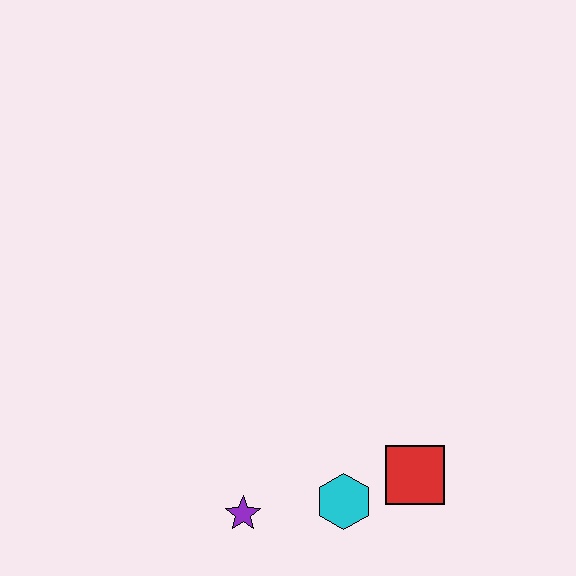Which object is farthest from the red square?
The purple star is farthest from the red square.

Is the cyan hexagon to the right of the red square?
No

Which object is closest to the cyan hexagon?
The red square is closest to the cyan hexagon.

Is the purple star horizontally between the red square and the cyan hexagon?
No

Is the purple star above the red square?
No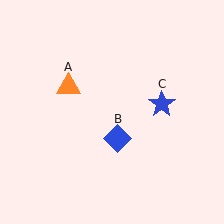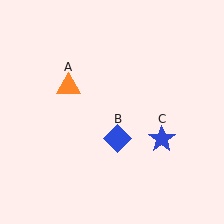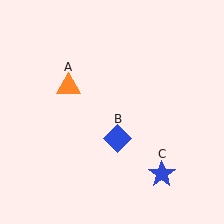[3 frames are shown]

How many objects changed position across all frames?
1 object changed position: blue star (object C).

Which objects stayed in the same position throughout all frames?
Orange triangle (object A) and blue diamond (object B) remained stationary.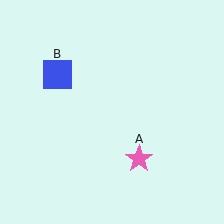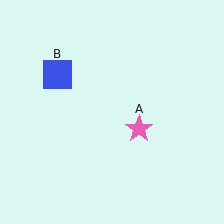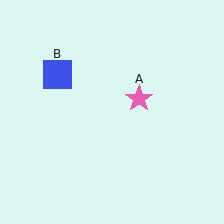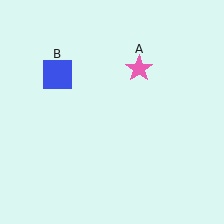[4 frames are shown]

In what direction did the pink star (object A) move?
The pink star (object A) moved up.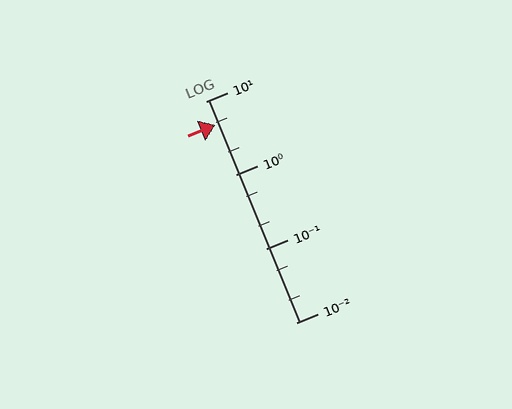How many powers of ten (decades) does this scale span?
The scale spans 3 decades, from 0.01 to 10.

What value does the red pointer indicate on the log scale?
The pointer indicates approximately 4.8.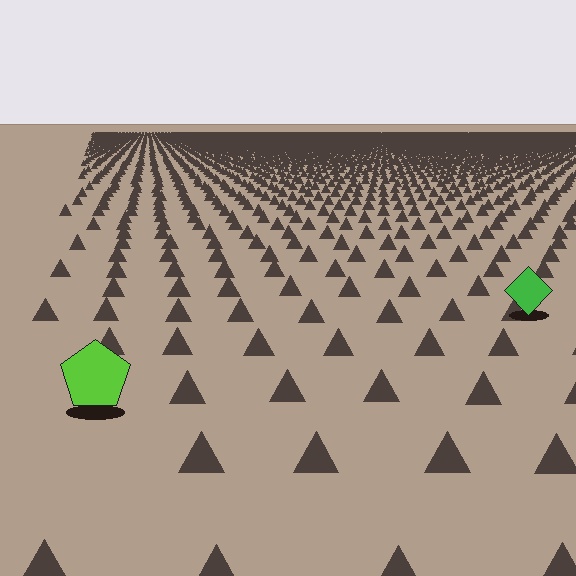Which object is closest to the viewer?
The lime pentagon is closest. The texture marks near it are larger and more spread out.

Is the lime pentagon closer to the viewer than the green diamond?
Yes. The lime pentagon is closer — you can tell from the texture gradient: the ground texture is coarser near it.